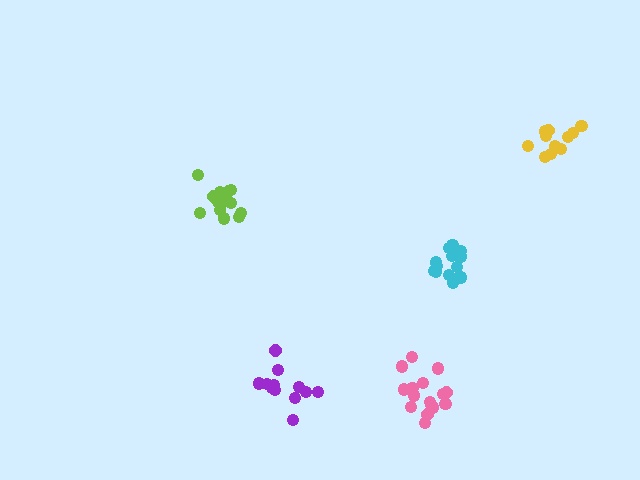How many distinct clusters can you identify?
There are 5 distinct clusters.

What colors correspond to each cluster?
The clusters are colored: cyan, purple, lime, yellow, pink.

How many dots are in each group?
Group 1: 16 dots, Group 2: 12 dots, Group 3: 14 dots, Group 4: 11 dots, Group 5: 16 dots (69 total).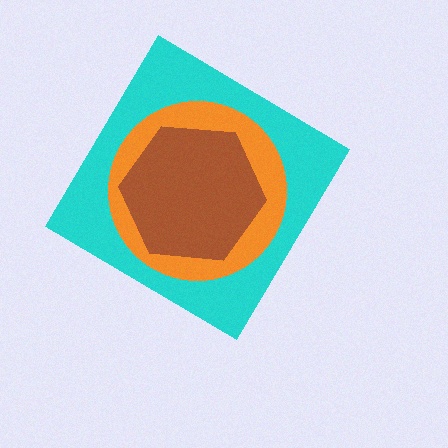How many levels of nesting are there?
3.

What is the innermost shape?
The brown hexagon.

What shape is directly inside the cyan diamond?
The orange circle.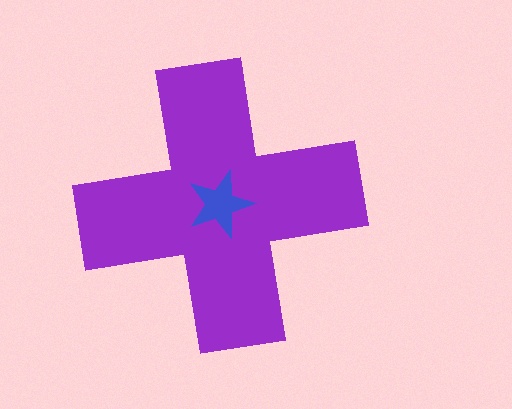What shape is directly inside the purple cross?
The blue star.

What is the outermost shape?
The purple cross.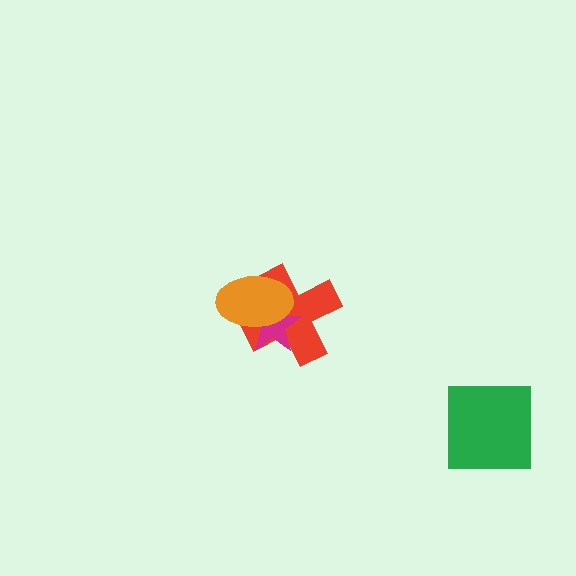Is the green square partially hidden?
No, no other shape covers it.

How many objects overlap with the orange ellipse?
2 objects overlap with the orange ellipse.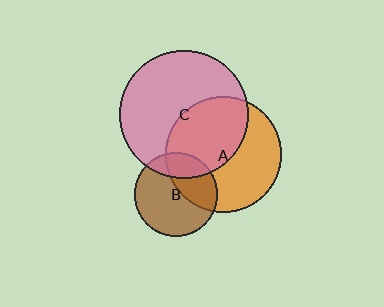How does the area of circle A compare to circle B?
Approximately 1.9 times.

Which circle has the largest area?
Circle C (pink).